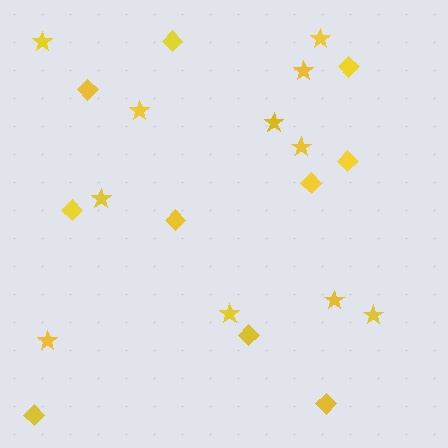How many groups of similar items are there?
There are 2 groups: one group of diamonds (10) and one group of stars (11).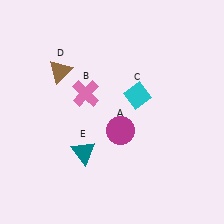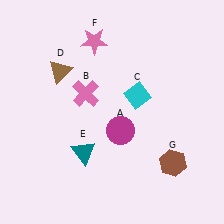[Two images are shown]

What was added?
A pink star (F), a brown hexagon (G) were added in Image 2.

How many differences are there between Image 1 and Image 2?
There are 2 differences between the two images.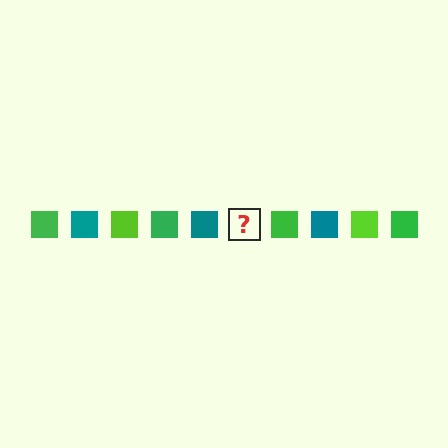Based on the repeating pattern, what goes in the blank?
The blank should be a lime square.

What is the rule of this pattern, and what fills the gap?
The rule is that the pattern cycles through green, teal, lime squares. The gap should be filled with a lime square.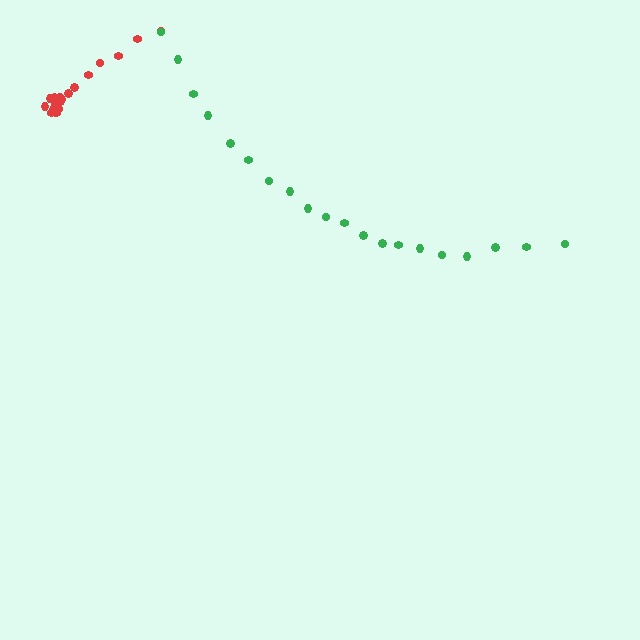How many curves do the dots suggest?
There are 2 distinct paths.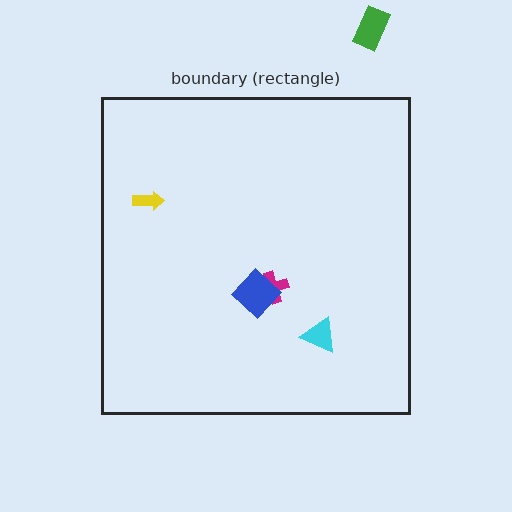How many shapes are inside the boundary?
4 inside, 1 outside.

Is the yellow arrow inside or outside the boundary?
Inside.